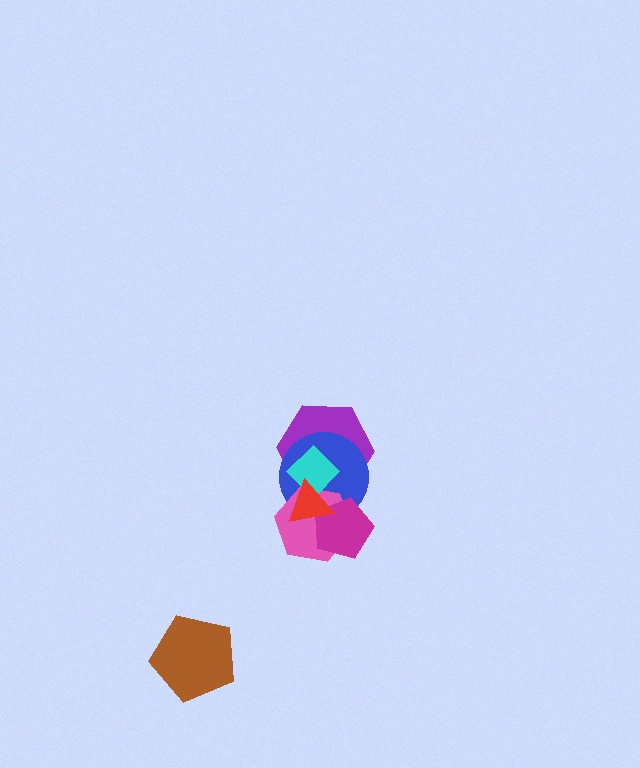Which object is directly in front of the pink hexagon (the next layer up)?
The magenta pentagon is directly in front of the pink hexagon.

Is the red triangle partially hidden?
No, no other shape covers it.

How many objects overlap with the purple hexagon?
4 objects overlap with the purple hexagon.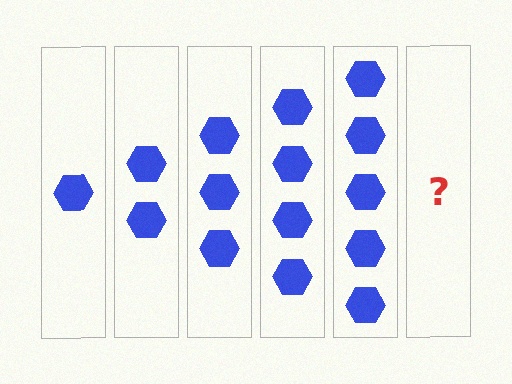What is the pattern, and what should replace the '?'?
The pattern is that each step adds one more hexagon. The '?' should be 6 hexagons.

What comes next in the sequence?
The next element should be 6 hexagons.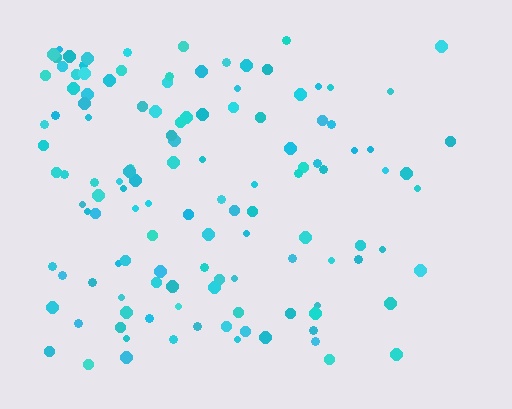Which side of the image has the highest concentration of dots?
The left.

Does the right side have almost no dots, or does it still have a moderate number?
Still a moderate number, just noticeably fewer than the left.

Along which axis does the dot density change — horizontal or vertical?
Horizontal.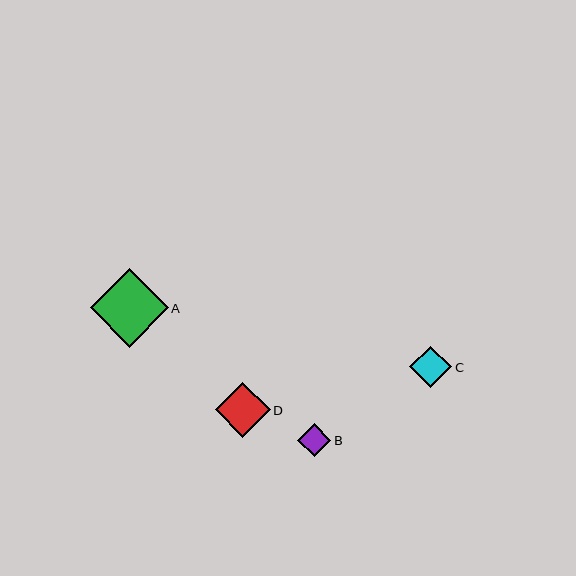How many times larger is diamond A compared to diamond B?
Diamond A is approximately 2.4 times the size of diamond B.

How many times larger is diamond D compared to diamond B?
Diamond D is approximately 1.7 times the size of diamond B.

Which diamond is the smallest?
Diamond B is the smallest with a size of approximately 33 pixels.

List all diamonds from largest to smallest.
From largest to smallest: A, D, C, B.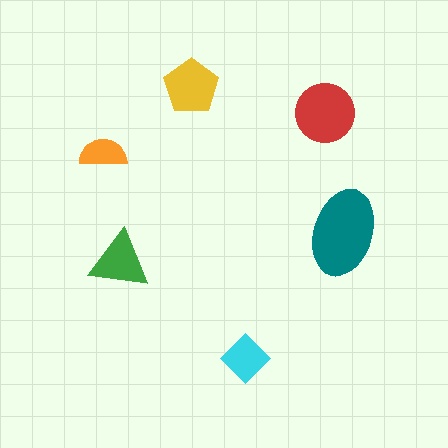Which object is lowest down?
The cyan diamond is bottommost.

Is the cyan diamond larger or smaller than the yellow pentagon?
Smaller.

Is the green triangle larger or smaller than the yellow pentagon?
Smaller.